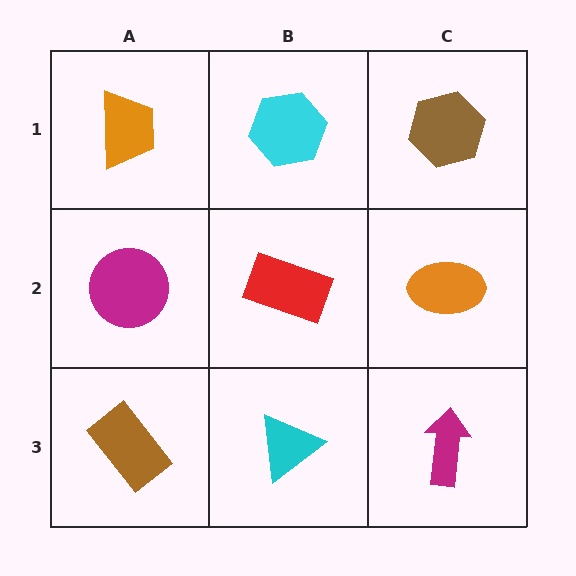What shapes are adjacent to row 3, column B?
A red rectangle (row 2, column B), a brown rectangle (row 3, column A), a magenta arrow (row 3, column C).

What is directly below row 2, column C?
A magenta arrow.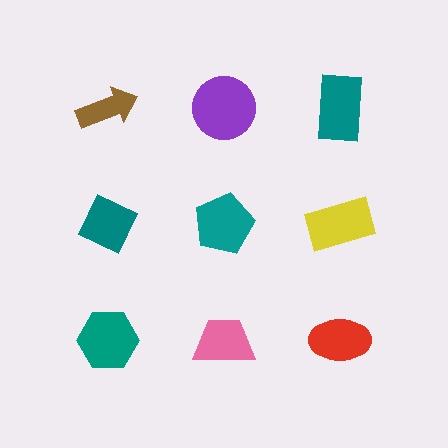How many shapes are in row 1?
3 shapes.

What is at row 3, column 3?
A red ellipse.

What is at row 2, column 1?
A teal diamond.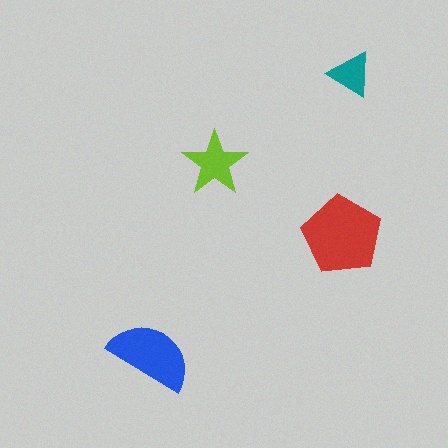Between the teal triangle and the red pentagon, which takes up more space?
The red pentagon.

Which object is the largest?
The red pentagon.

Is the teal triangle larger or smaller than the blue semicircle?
Smaller.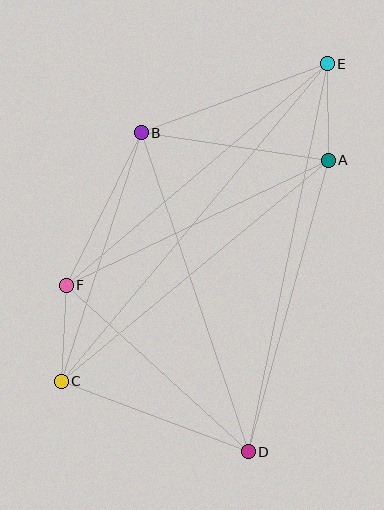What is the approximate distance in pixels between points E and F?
The distance between E and F is approximately 343 pixels.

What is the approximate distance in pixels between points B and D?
The distance between B and D is approximately 336 pixels.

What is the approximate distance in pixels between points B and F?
The distance between B and F is approximately 170 pixels.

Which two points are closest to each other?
Points C and F are closest to each other.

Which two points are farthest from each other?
Points C and E are farthest from each other.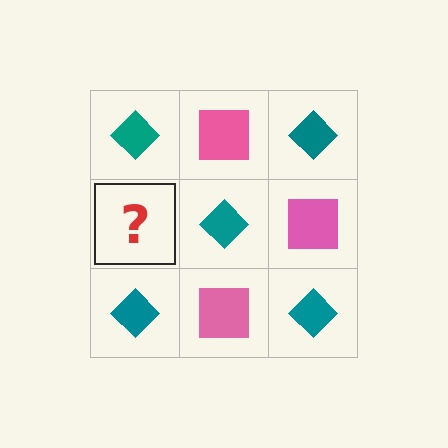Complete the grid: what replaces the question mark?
The question mark should be replaced with a pink square.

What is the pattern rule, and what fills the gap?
The rule is that it alternates teal diamond and pink square in a checkerboard pattern. The gap should be filled with a pink square.